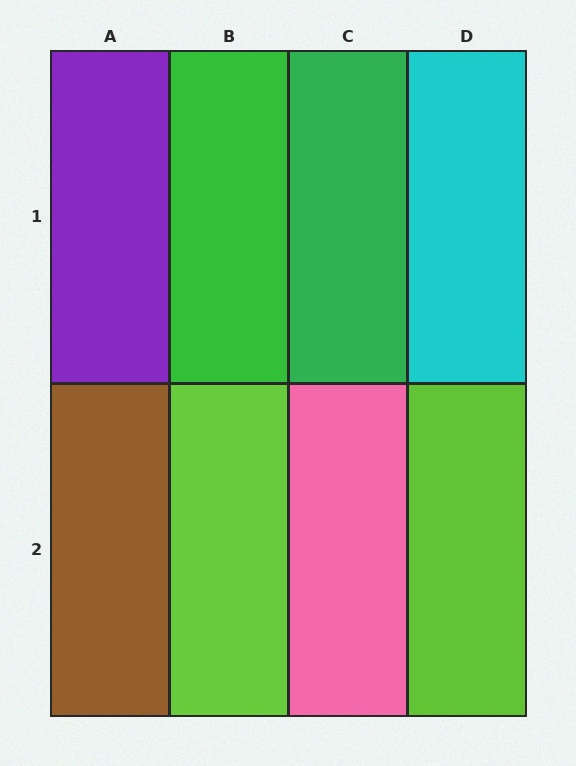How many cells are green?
2 cells are green.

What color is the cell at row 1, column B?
Green.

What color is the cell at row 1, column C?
Green.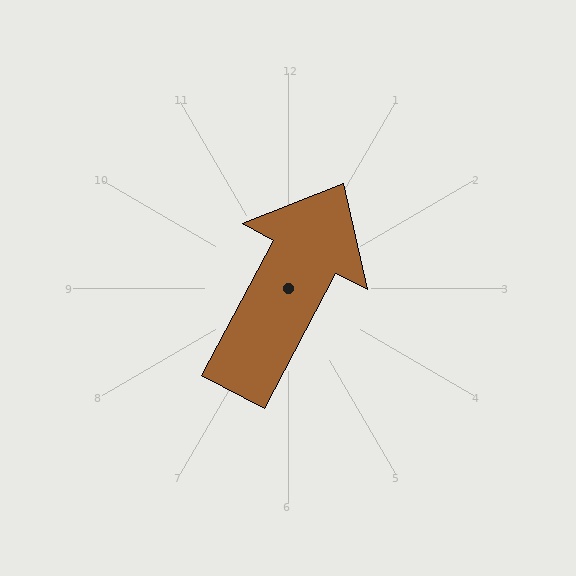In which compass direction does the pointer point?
Northeast.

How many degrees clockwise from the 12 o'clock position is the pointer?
Approximately 28 degrees.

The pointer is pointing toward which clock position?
Roughly 1 o'clock.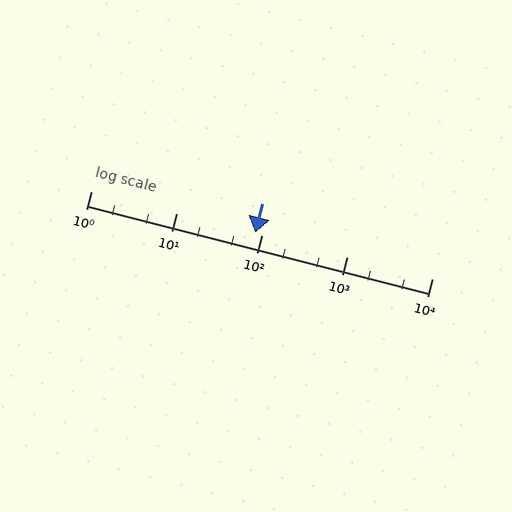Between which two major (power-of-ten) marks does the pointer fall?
The pointer is between 10 and 100.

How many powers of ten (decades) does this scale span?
The scale spans 4 decades, from 1 to 10000.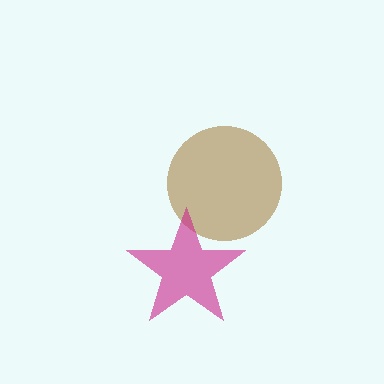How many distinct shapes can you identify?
There are 2 distinct shapes: a brown circle, a magenta star.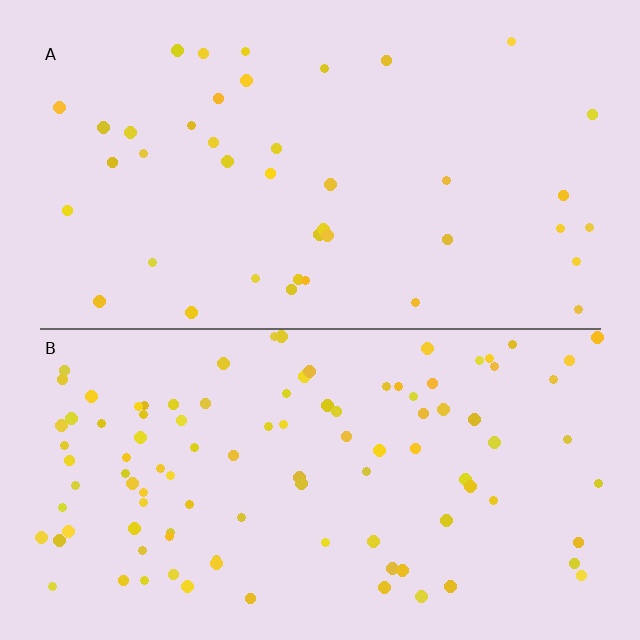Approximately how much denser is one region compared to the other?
Approximately 2.5× — region B over region A.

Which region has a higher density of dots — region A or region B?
B (the bottom).